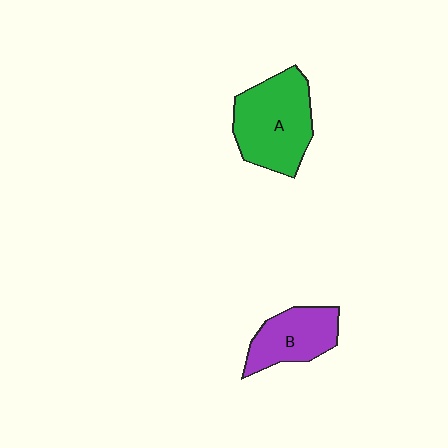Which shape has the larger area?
Shape A (green).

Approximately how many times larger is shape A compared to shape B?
Approximately 1.5 times.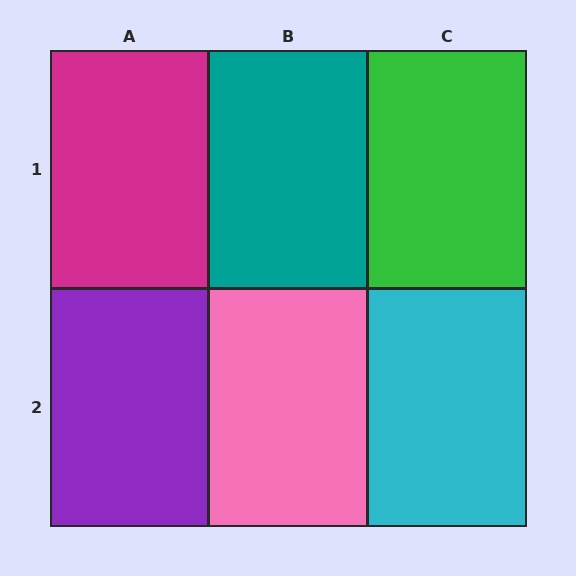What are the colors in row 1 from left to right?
Magenta, teal, green.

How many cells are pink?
1 cell is pink.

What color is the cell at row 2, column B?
Pink.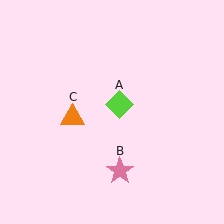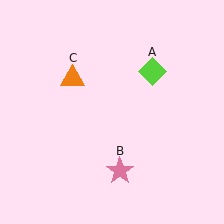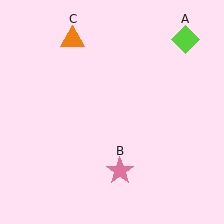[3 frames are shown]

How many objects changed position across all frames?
2 objects changed position: lime diamond (object A), orange triangle (object C).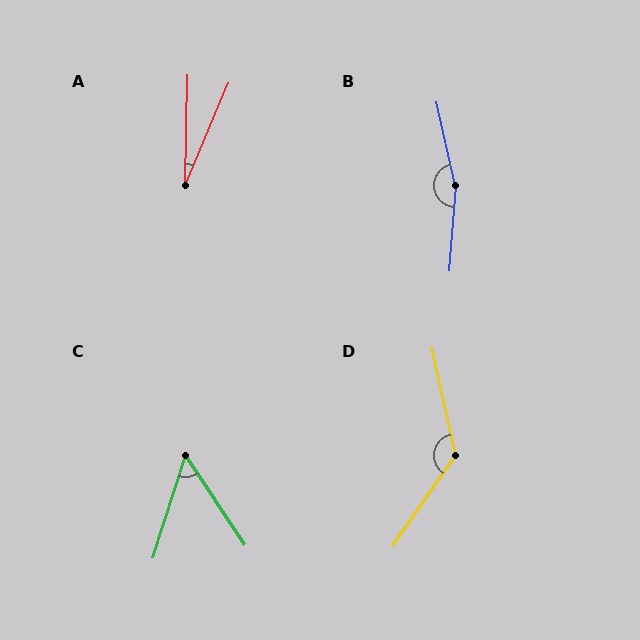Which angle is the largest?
B, at approximately 163 degrees.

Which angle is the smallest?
A, at approximately 21 degrees.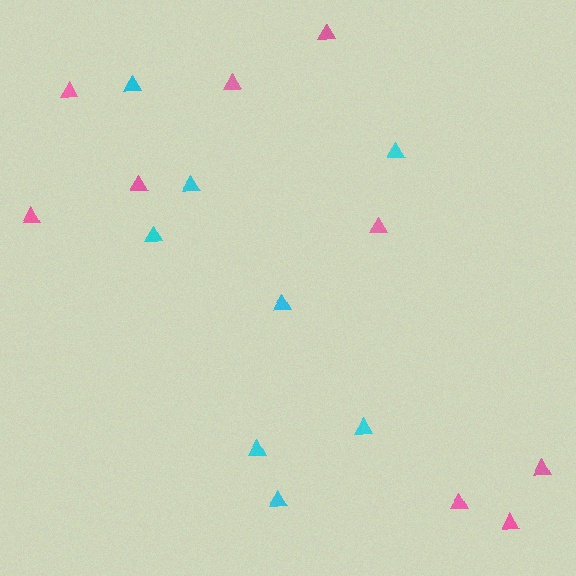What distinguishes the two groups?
There are 2 groups: one group of pink triangles (9) and one group of cyan triangles (8).